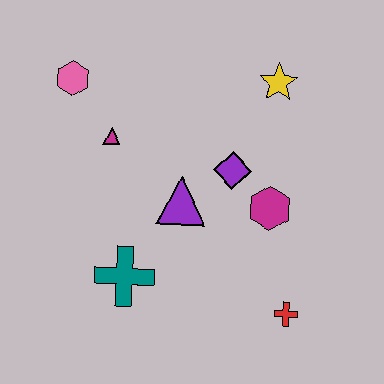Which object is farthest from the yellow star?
The teal cross is farthest from the yellow star.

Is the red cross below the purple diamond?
Yes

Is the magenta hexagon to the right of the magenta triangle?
Yes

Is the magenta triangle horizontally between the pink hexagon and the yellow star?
Yes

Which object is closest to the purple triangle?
The purple diamond is closest to the purple triangle.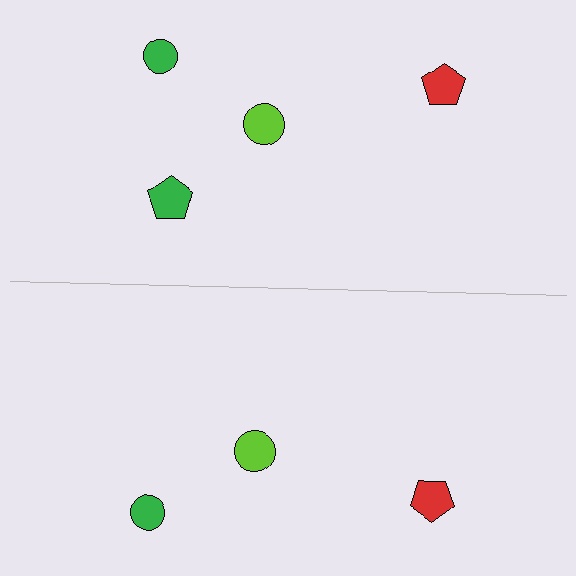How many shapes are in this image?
There are 7 shapes in this image.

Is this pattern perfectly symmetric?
No, the pattern is not perfectly symmetric. A green pentagon is missing from the bottom side.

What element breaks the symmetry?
A green pentagon is missing from the bottom side.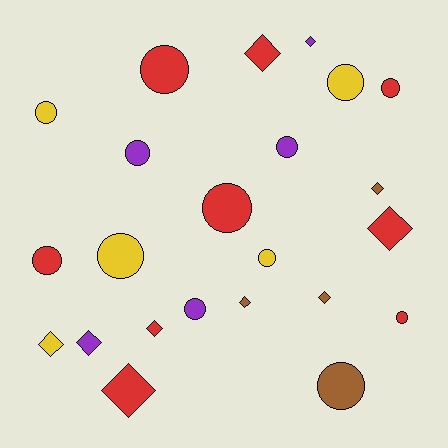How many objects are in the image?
There are 23 objects.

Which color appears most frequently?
Red, with 9 objects.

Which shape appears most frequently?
Circle, with 13 objects.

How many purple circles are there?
There are 3 purple circles.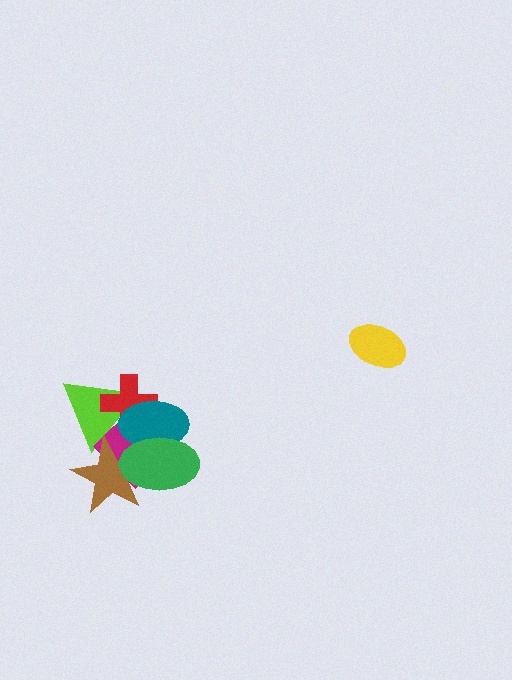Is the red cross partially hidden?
Yes, it is partially covered by another shape.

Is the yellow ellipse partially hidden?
No, no other shape covers it.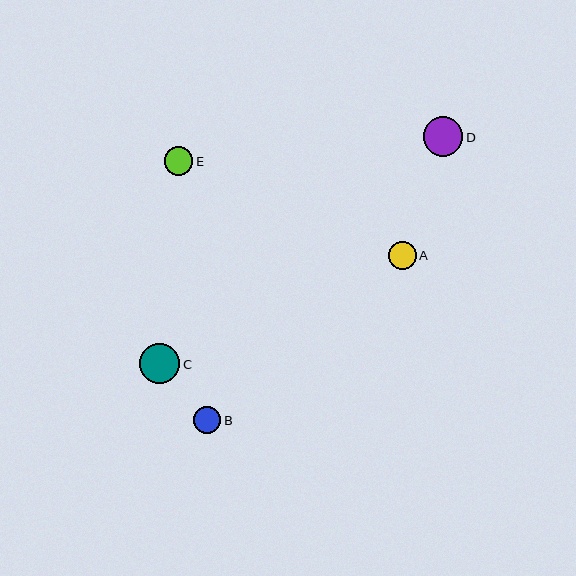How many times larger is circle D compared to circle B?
Circle D is approximately 1.5 times the size of circle B.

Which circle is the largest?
Circle C is the largest with a size of approximately 40 pixels.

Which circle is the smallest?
Circle B is the smallest with a size of approximately 27 pixels.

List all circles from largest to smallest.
From largest to smallest: C, D, E, A, B.